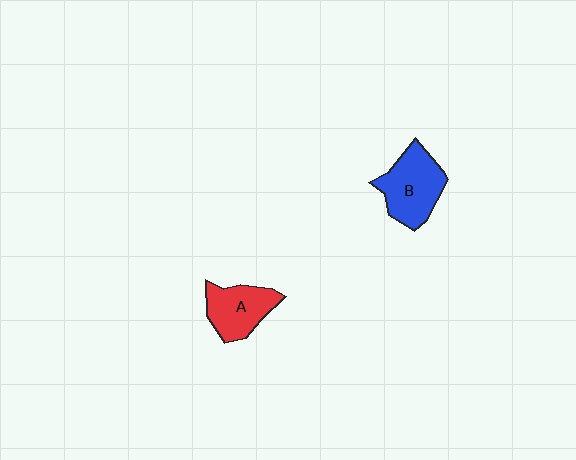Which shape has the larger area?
Shape B (blue).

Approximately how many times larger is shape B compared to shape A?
Approximately 1.2 times.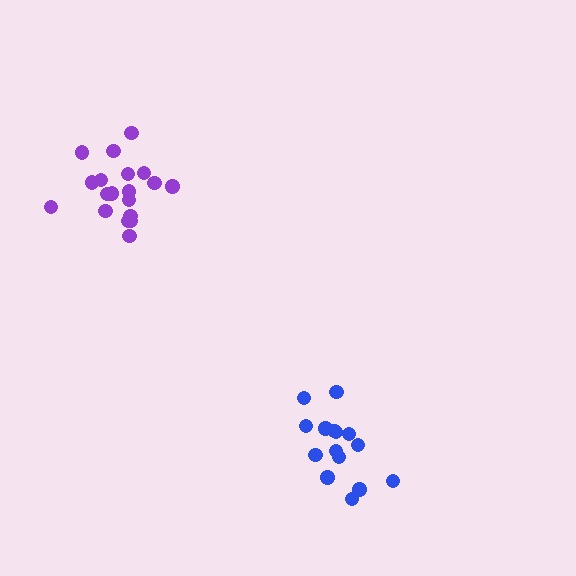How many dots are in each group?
Group 1: 19 dots, Group 2: 15 dots (34 total).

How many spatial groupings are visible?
There are 2 spatial groupings.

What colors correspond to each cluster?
The clusters are colored: purple, blue.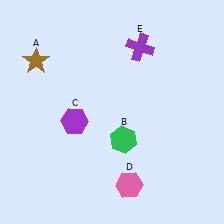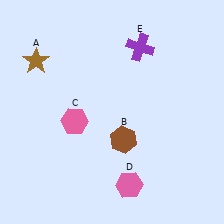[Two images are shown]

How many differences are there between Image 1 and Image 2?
There are 2 differences between the two images.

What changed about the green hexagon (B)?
In Image 1, B is green. In Image 2, it changed to brown.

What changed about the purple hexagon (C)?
In Image 1, C is purple. In Image 2, it changed to pink.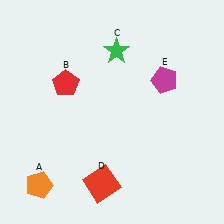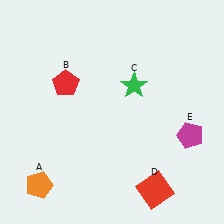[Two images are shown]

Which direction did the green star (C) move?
The green star (C) moved down.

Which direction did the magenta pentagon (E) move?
The magenta pentagon (E) moved down.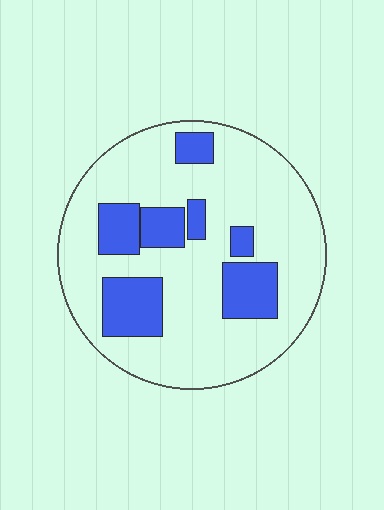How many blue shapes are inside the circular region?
7.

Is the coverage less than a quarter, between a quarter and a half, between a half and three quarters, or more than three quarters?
Less than a quarter.